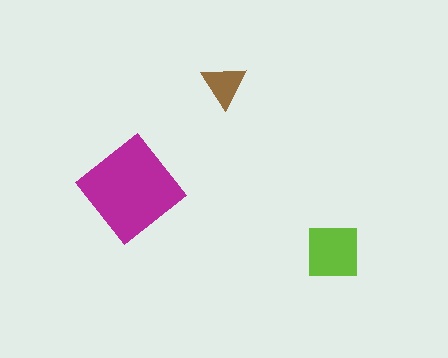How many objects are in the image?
There are 3 objects in the image.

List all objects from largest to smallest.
The magenta diamond, the lime square, the brown triangle.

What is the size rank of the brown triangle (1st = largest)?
3rd.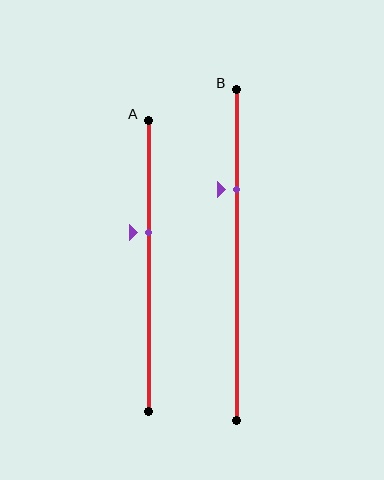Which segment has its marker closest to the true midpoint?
Segment A has its marker closest to the true midpoint.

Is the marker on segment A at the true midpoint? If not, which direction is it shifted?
No, the marker on segment A is shifted upward by about 11% of the segment length.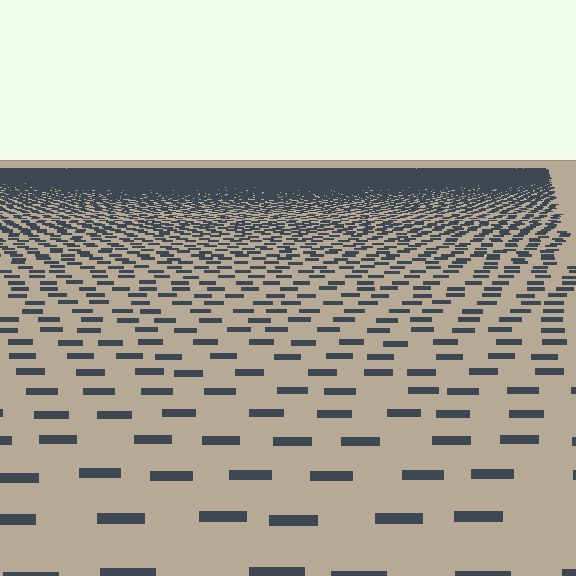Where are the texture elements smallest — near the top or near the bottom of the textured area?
Near the top.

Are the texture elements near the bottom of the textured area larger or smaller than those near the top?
Larger. Near the bottom, elements are closer to the viewer and appear at a bigger on-screen size.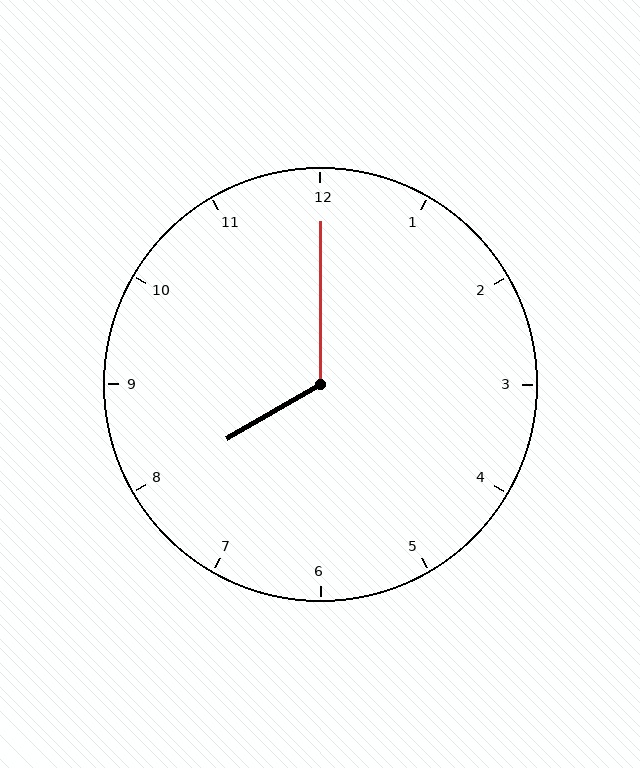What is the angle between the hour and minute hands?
Approximately 120 degrees.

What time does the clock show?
8:00.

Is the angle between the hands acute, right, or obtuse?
It is obtuse.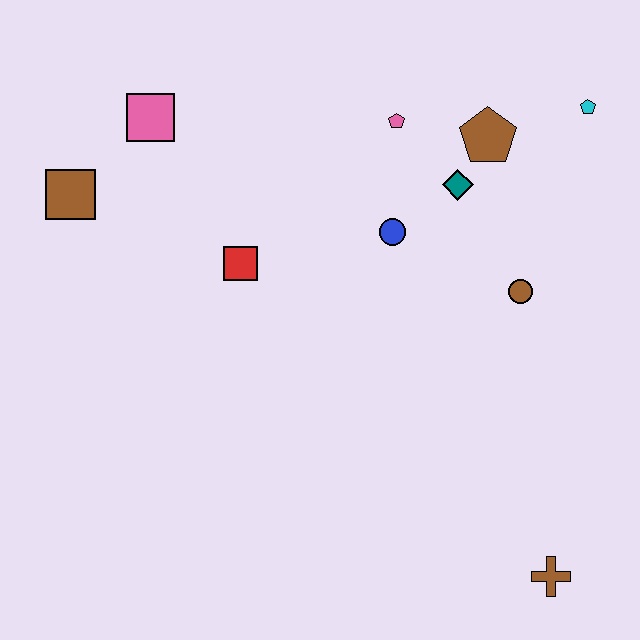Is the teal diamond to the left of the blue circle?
No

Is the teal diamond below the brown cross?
No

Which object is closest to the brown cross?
The brown circle is closest to the brown cross.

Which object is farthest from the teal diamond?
The brown cross is farthest from the teal diamond.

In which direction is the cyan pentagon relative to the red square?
The cyan pentagon is to the right of the red square.